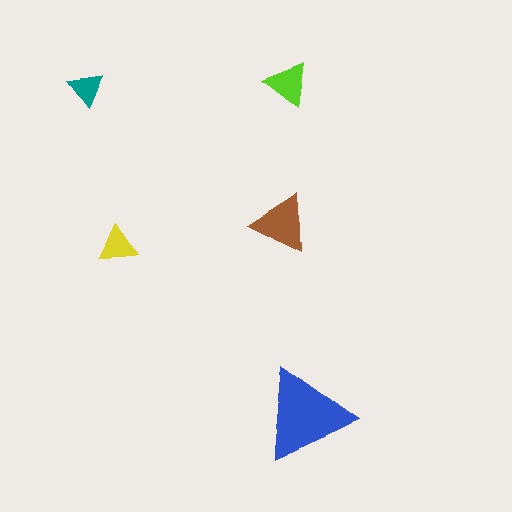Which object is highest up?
The teal triangle is topmost.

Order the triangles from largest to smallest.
the blue one, the brown one, the lime one, the yellow one, the teal one.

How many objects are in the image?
There are 5 objects in the image.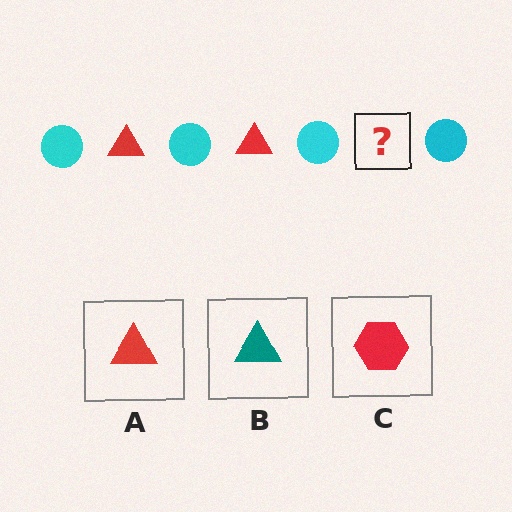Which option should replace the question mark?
Option A.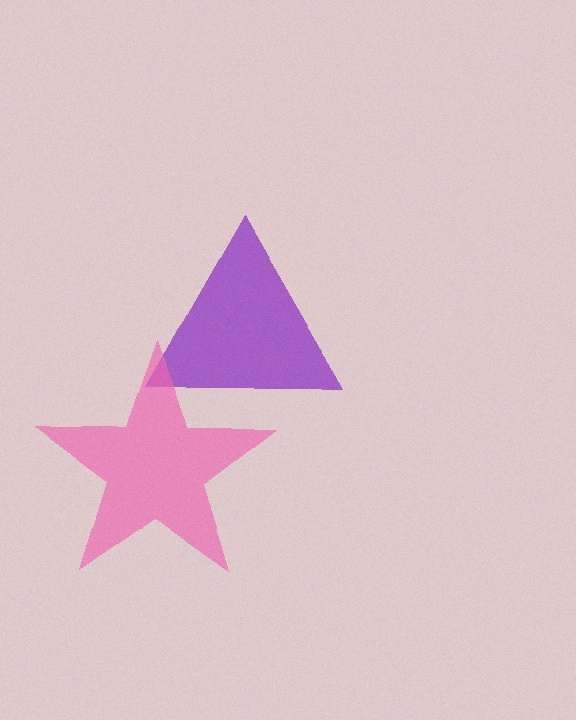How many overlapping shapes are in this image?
There are 2 overlapping shapes in the image.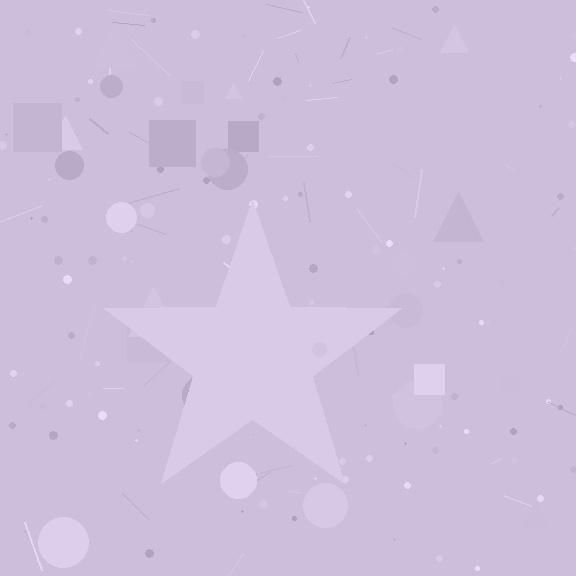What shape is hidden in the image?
A star is hidden in the image.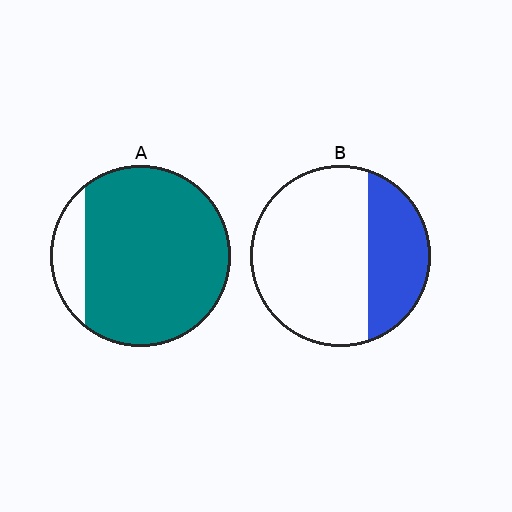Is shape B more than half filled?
No.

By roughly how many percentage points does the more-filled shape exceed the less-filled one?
By roughly 55 percentage points (A over B).